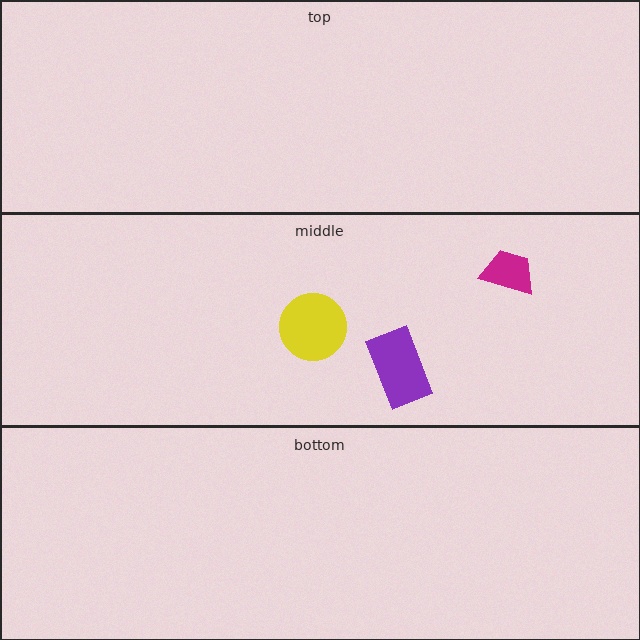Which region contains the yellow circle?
The middle region.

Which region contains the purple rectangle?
The middle region.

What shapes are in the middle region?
The magenta trapezoid, the purple rectangle, the yellow circle.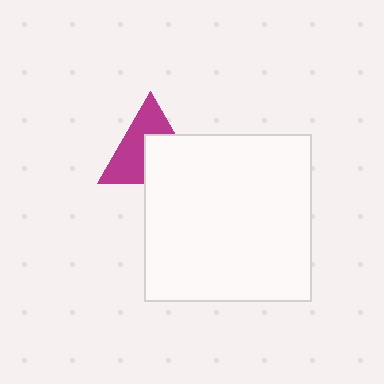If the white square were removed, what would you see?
You would see the complete magenta triangle.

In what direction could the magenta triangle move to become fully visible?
The magenta triangle could move toward the upper-left. That would shift it out from behind the white square entirely.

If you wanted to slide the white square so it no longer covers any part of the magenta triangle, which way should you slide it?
Slide it toward the lower-right — that is the most direct way to separate the two shapes.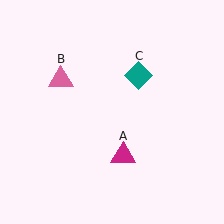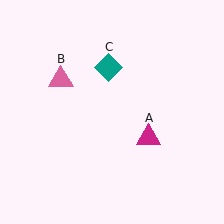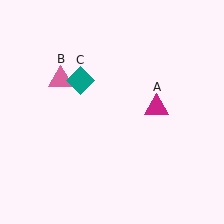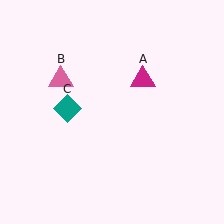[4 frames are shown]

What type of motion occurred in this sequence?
The magenta triangle (object A), teal diamond (object C) rotated counterclockwise around the center of the scene.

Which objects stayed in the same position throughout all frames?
Pink triangle (object B) remained stationary.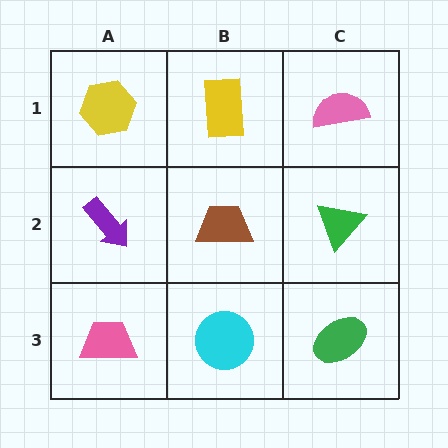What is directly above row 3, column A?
A purple arrow.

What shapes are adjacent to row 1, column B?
A brown trapezoid (row 2, column B), a yellow hexagon (row 1, column A), a pink semicircle (row 1, column C).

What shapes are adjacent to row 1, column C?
A green triangle (row 2, column C), a yellow rectangle (row 1, column B).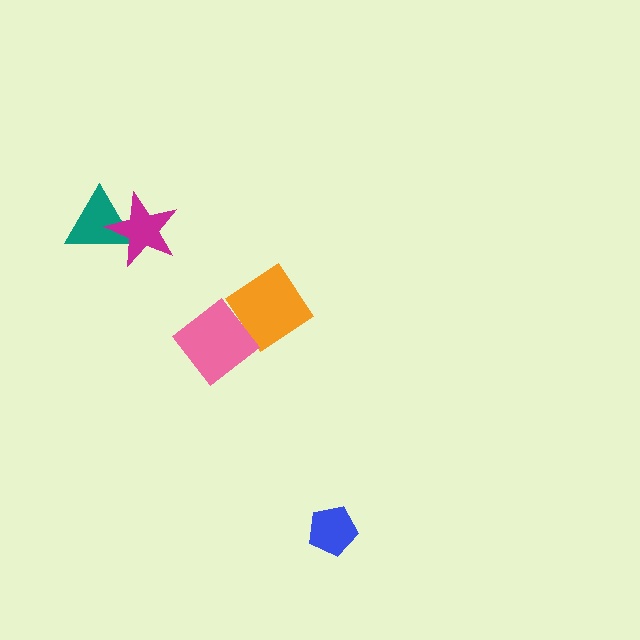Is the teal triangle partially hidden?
Yes, it is partially covered by another shape.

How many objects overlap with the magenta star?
1 object overlaps with the magenta star.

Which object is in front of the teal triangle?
The magenta star is in front of the teal triangle.